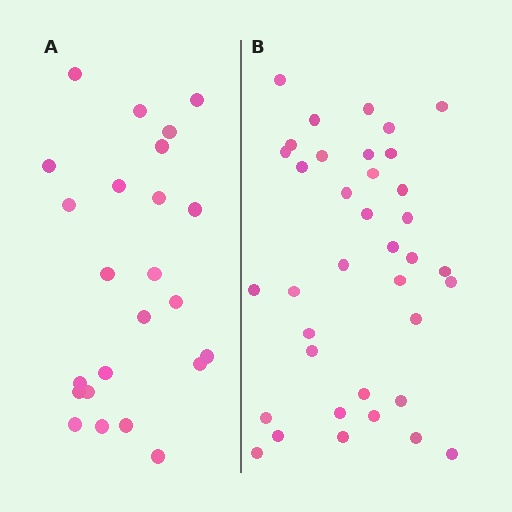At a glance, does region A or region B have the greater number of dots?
Region B (the right region) has more dots.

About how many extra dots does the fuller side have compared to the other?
Region B has approximately 15 more dots than region A.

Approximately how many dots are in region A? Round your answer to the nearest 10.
About 20 dots. (The exact count is 24, which rounds to 20.)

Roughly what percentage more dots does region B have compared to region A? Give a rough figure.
About 55% more.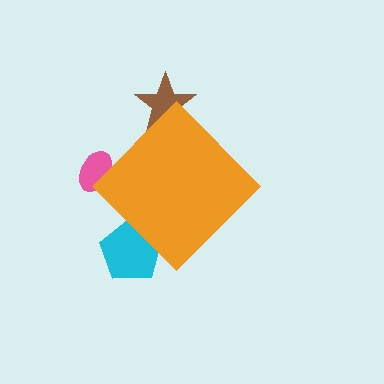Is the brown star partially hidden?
Yes, the brown star is partially hidden behind the orange diamond.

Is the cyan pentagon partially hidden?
Yes, the cyan pentagon is partially hidden behind the orange diamond.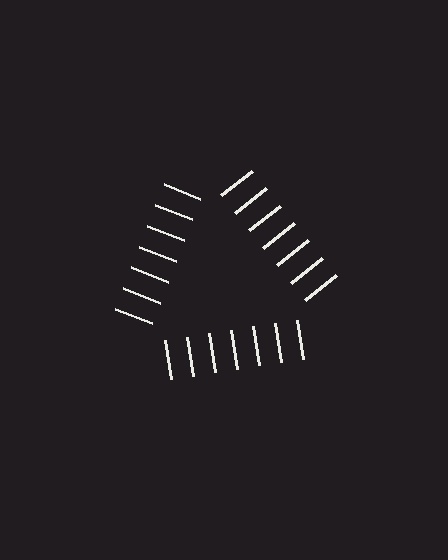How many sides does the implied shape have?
3 sides — the line-ends trace a triangle.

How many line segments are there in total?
21 — 7 along each of the 3 edges.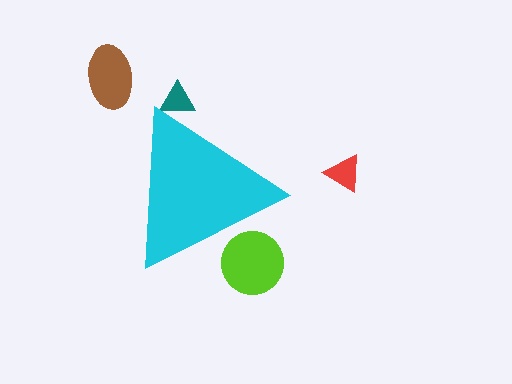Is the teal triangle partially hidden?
Yes, the teal triangle is partially hidden behind the cyan triangle.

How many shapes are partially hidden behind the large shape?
2 shapes are partially hidden.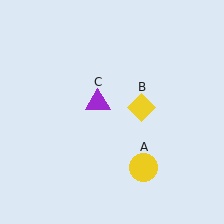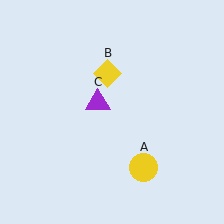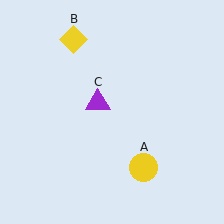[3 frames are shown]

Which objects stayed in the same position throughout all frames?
Yellow circle (object A) and purple triangle (object C) remained stationary.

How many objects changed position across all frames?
1 object changed position: yellow diamond (object B).